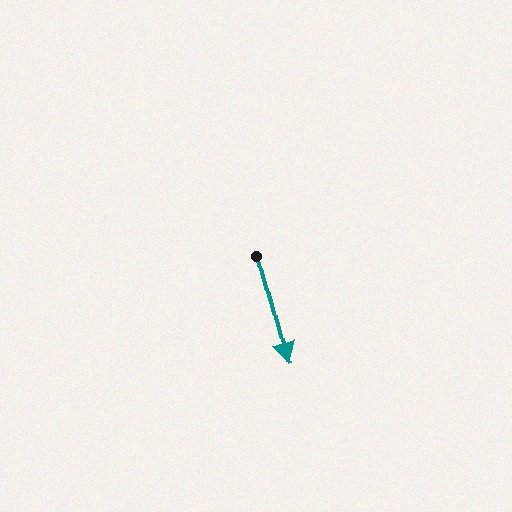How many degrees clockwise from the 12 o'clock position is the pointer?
Approximately 165 degrees.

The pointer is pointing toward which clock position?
Roughly 6 o'clock.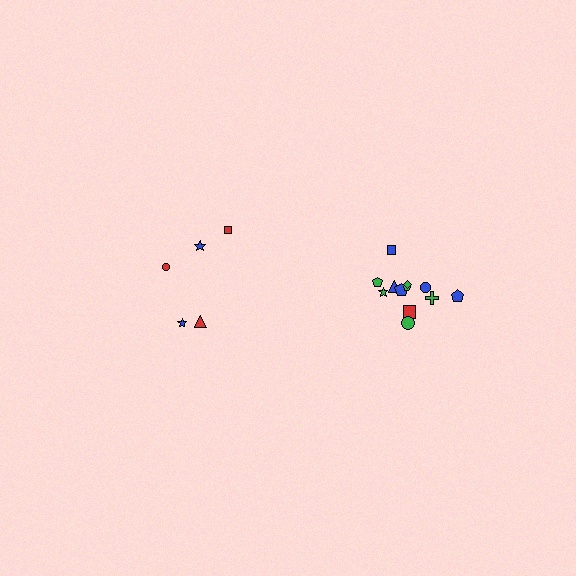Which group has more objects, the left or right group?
The right group.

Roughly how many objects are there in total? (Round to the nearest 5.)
Roughly 15 objects in total.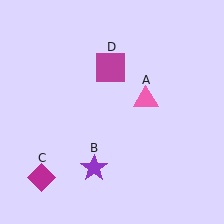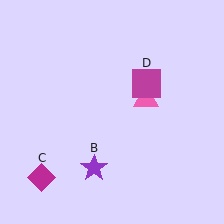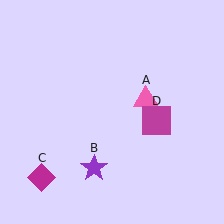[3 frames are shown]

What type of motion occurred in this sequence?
The magenta square (object D) rotated clockwise around the center of the scene.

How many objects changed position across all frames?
1 object changed position: magenta square (object D).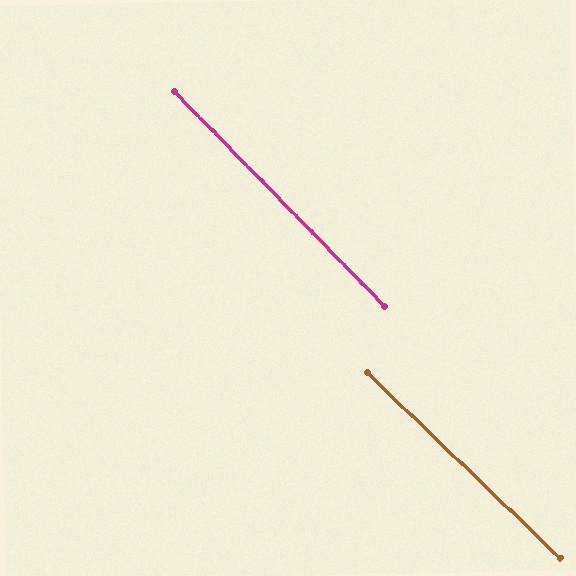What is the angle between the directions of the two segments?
Approximately 2 degrees.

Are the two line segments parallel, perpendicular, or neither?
Parallel — their directions differ by only 1.8°.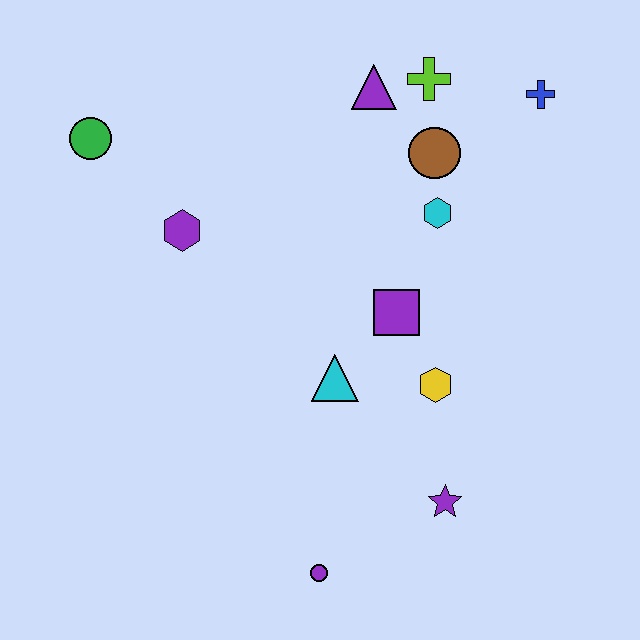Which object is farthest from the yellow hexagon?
The green circle is farthest from the yellow hexagon.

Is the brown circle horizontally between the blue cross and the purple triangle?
Yes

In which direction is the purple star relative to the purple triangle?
The purple star is below the purple triangle.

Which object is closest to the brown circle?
The cyan hexagon is closest to the brown circle.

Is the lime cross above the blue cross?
Yes